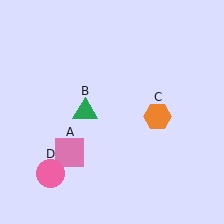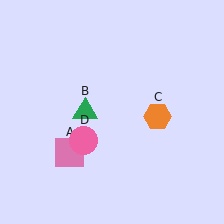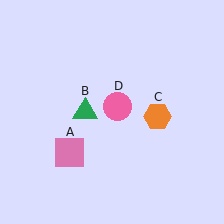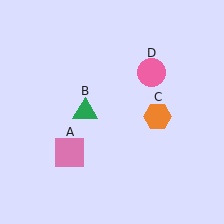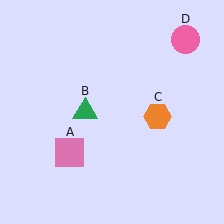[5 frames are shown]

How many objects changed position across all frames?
1 object changed position: pink circle (object D).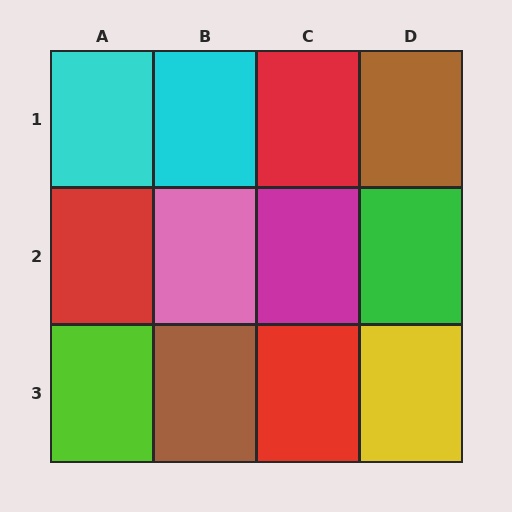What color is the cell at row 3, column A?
Lime.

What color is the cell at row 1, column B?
Cyan.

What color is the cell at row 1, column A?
Cyan.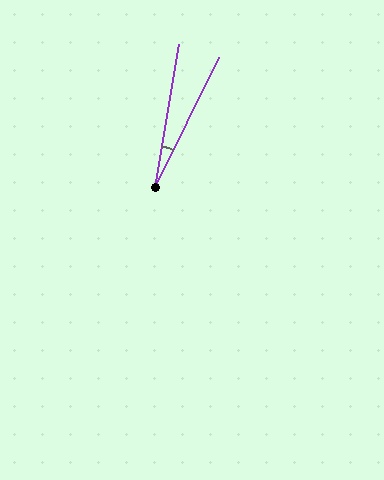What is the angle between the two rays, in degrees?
Approximately 16 degrees.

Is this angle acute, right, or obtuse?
It is acute.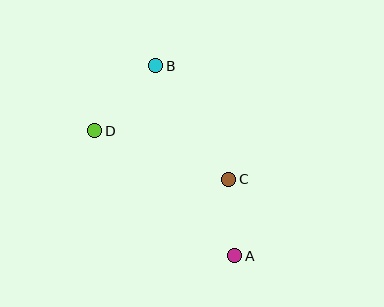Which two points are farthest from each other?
Points A and B are farthest from each other.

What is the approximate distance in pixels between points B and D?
The distance between B and D is approximately 89 pixels.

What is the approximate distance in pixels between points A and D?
The distance between A and D is approximately 188 pixels.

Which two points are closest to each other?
Points A and C are closest to each other.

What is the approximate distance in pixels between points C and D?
The distance between C and D is approximately 143 pixels.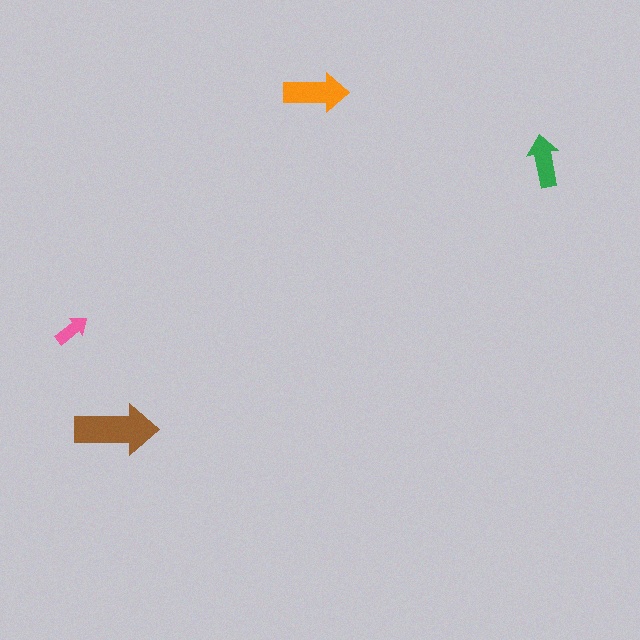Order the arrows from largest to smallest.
the brown one, the orange one, the green one, the pink one.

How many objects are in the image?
There are 4 objects in the image.